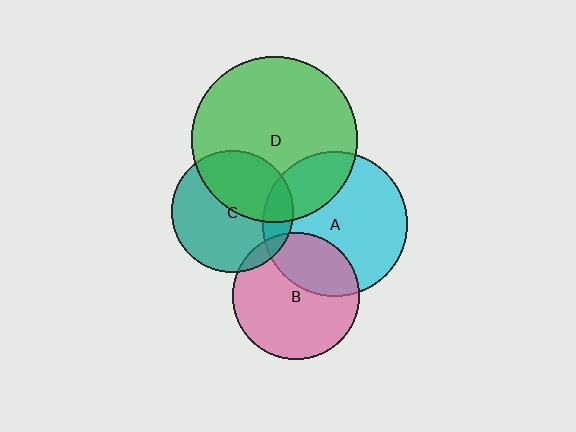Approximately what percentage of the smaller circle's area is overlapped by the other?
Approximately 5%.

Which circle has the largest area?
Circle D (green).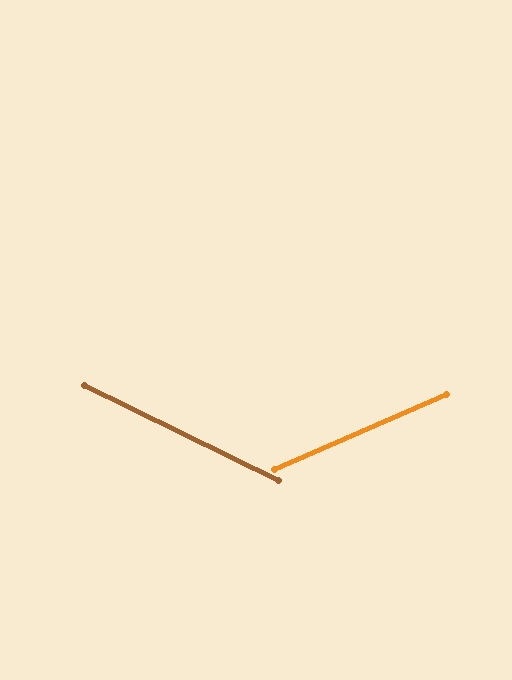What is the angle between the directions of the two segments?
Approximately 49 degrees.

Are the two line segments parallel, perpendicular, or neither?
Neither parallel nor perpendicular — they differ by about 49°.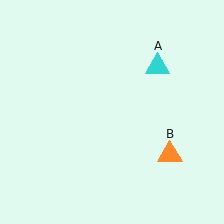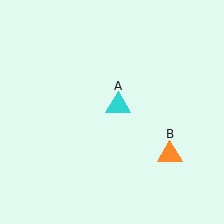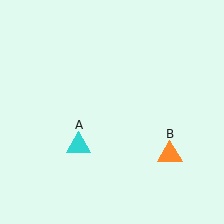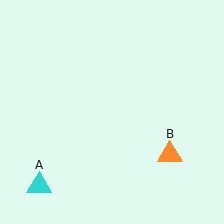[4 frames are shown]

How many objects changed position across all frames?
1 object changed position: cyan triangle (object A).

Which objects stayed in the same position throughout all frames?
Orange triangle (object B) remained stationary.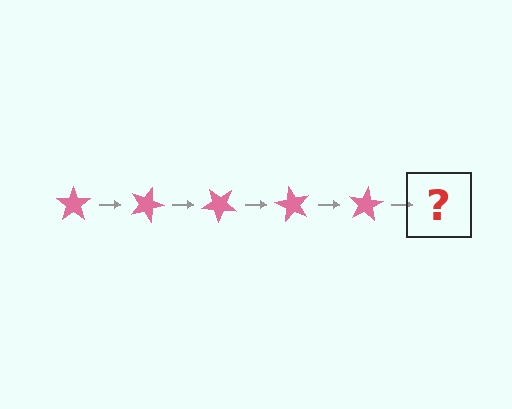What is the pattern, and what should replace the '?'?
The pattern is that the star rotates 20 degrees each step. The '?' should be a pink star rotated 100 degrees.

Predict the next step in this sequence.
The next step is a pink star rotated 100 degrees.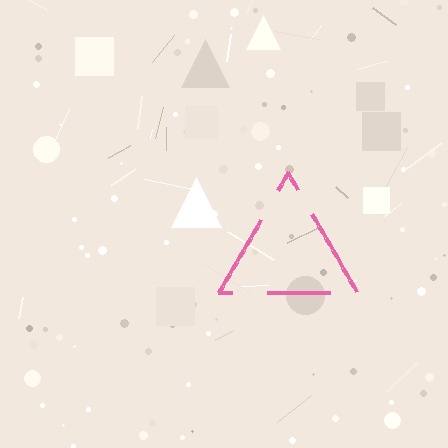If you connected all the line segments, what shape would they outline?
They would outline a triangle.